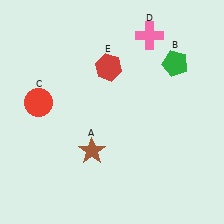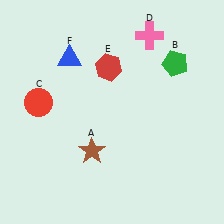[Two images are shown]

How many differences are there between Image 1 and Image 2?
There is 1 difference between the two images.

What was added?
A blue triangle (F) was added in Image 2.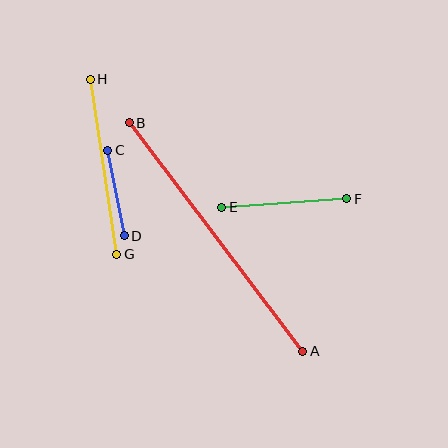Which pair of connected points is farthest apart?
Points A and B are farthest apart.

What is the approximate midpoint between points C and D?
The midpoint is at approximately (116, 193) pixels.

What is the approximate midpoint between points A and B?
The midpoint is at approximately (216, 237) pixels.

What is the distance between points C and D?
The distance is approximately 87 pixels.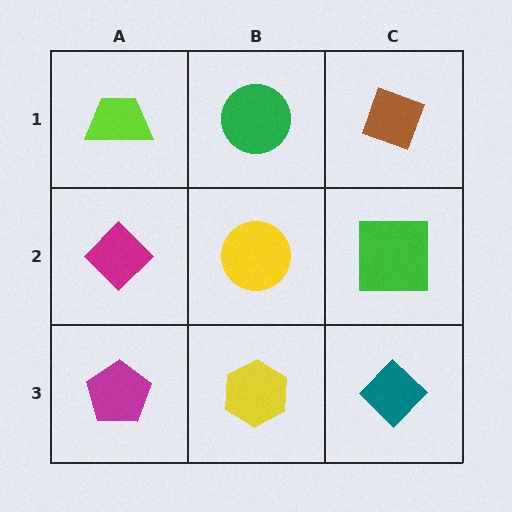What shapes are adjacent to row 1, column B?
A yellow circle (row 2, column B), a lime trapezoid (row 1, column A), a brown diamond (row 1, column C).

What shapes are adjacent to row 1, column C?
A green square (row 2, column C), a green circle (row 1, column B).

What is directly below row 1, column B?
A yellow circle.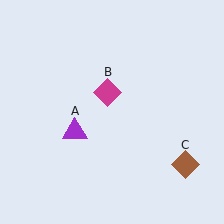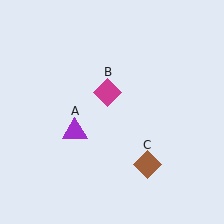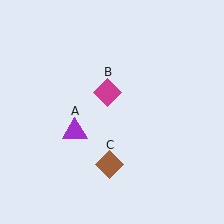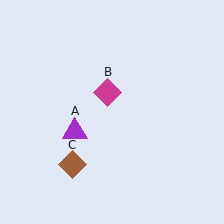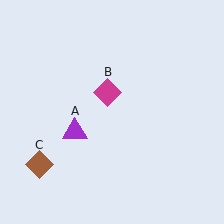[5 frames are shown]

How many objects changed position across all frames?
1 object changed position: brown diamond (object C).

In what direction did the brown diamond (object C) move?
The brown diamond (object C) moved left.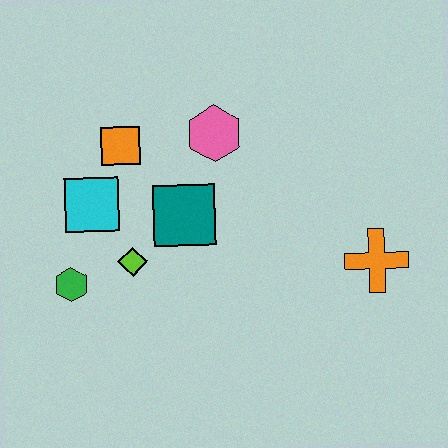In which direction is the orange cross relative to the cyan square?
The orange cross is to the right of the cyan square.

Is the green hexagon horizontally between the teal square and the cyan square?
No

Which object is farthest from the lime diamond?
The orange cross is farthest from the lime diamond.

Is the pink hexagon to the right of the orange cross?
No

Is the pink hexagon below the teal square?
No